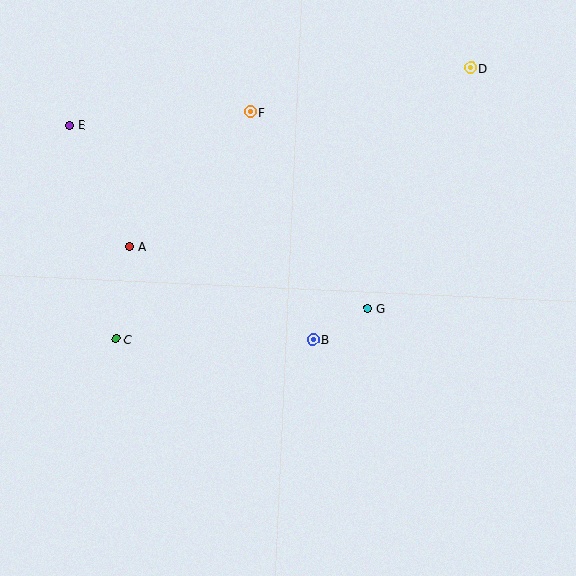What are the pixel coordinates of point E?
Point E is at (70, 125).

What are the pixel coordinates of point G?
Point G is at (368, 309).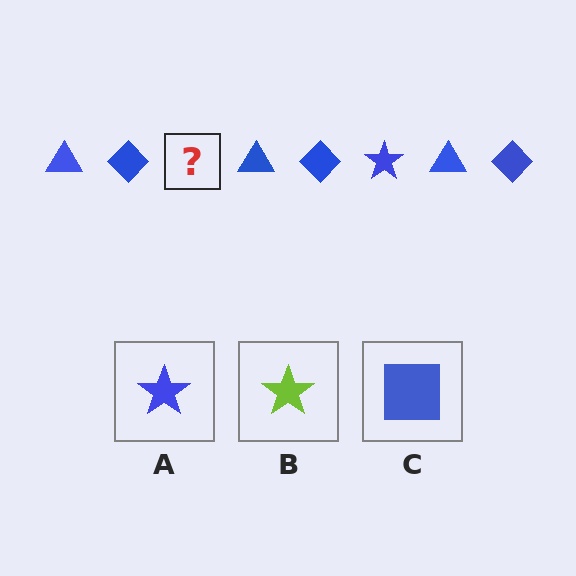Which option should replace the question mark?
Option A.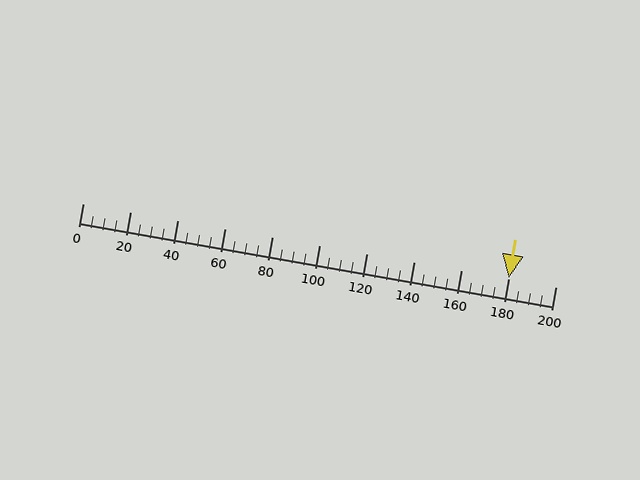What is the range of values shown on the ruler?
The ruler shows values from 0 to 200.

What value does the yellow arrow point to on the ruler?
The yellow arrow points to approximately 180.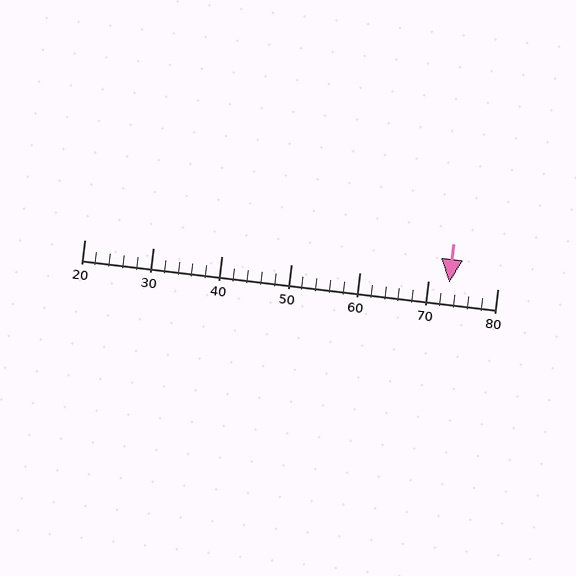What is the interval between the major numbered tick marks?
The major tick marks are spaced 10 units apart.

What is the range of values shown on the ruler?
The ruler shows values from 20 to 80.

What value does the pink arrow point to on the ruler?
The pink arrow points to approximately 73.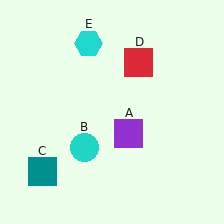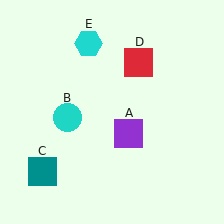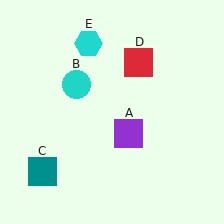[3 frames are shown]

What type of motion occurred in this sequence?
The cyan circle (object B) rotated clockwise around the center of the scene.